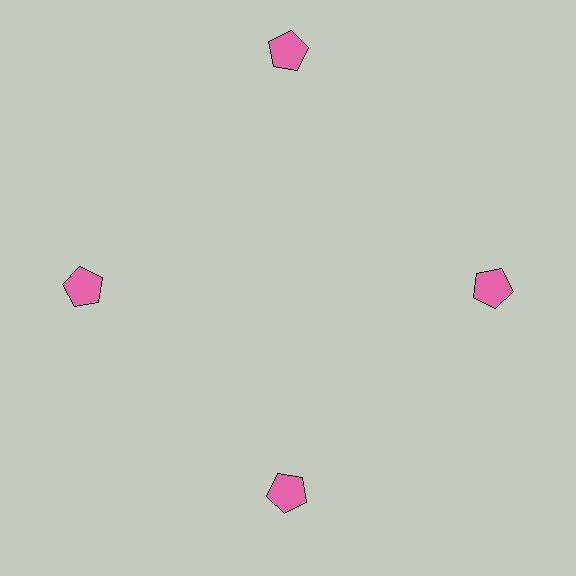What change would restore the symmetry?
The symmetry would be restored by moving it inward, back onto the ring so that all 4 pentagons sit at equal angles and equal distance from the center.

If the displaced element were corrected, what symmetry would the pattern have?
It would have 4-fold rotational symmetry — the pattern would map onto itself every 90 degrees.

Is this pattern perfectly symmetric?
No. The 4 pink pentagons are arranged in a ring, but one element near the 12 o'clock position is pushed outward from the center, breaking the 4-fold rotational symmetry.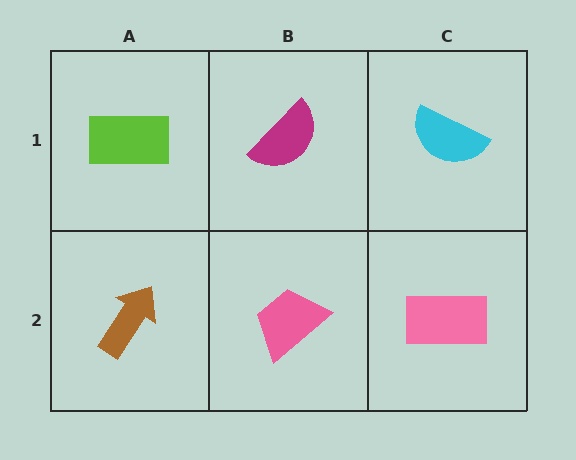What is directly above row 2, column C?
A cyan semicircle.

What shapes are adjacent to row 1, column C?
A pink rectangle (row 2, column C), a magenta semicircle (row 1, column B).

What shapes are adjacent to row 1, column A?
A brown arrow (row 2, column A), a magenta semicircle (row 1, column B).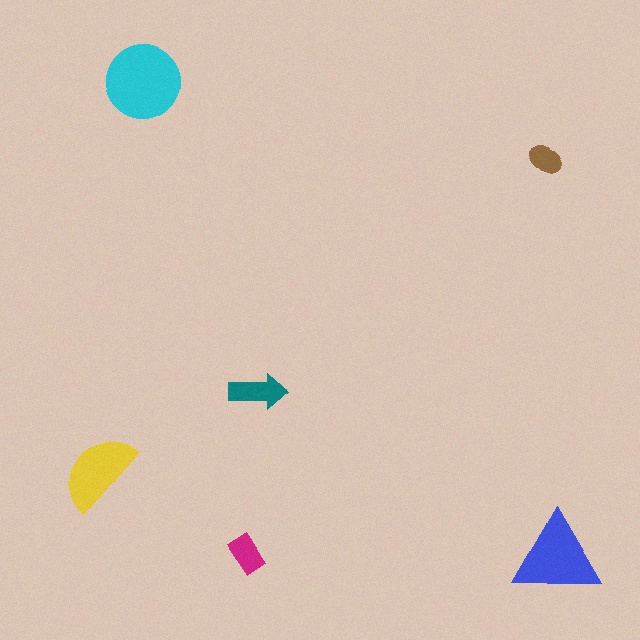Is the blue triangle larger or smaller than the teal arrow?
Larger.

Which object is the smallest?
The brown ellipse.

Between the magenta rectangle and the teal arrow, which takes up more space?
The teal arrow.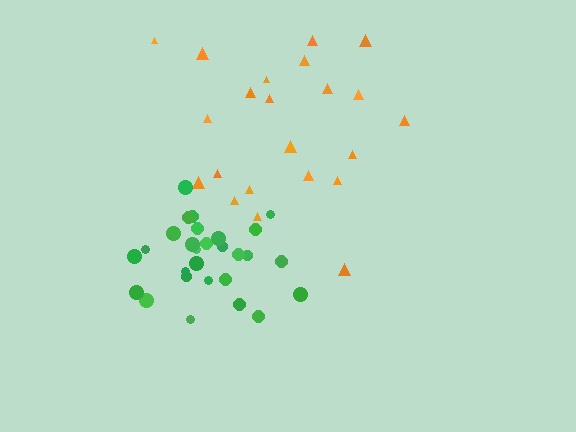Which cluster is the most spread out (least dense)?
Orange.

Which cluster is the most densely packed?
Green.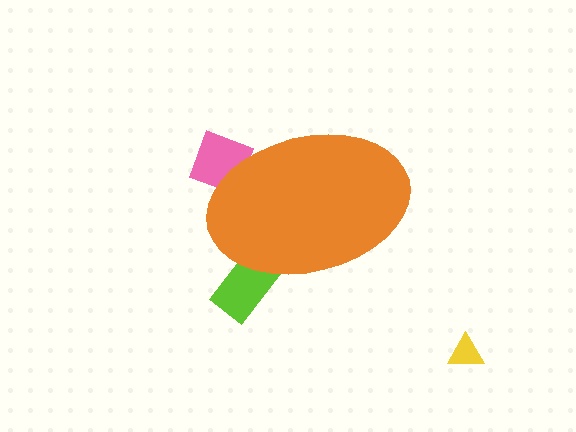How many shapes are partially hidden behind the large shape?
2 shapes are partially hidden.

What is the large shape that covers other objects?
An orange ellipse.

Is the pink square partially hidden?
Yes, the pink square is partially hidden behind the orange ellipse.